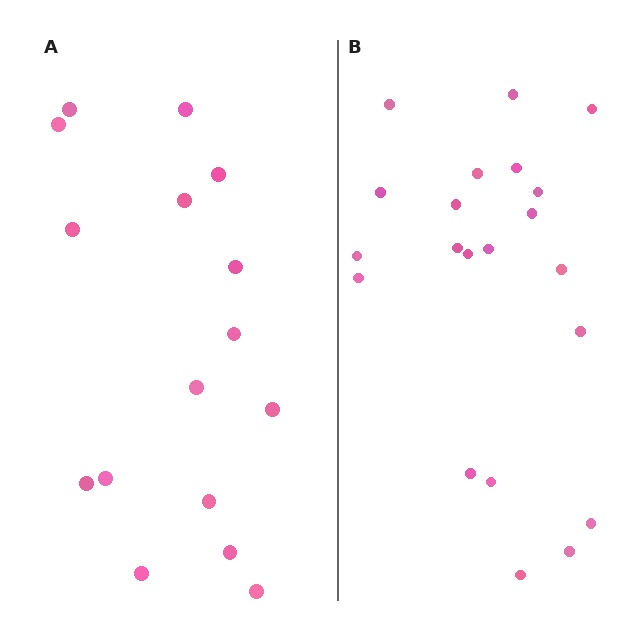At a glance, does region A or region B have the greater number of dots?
Region B (the right region) has more dots.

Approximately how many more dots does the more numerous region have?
Region B has about 5 more dots than region A.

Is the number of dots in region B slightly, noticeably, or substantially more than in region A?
Region B has noticeably more, but not dramatically so. The ratio is roughly 1.3 to 1.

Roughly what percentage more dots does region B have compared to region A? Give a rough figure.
About 30% more.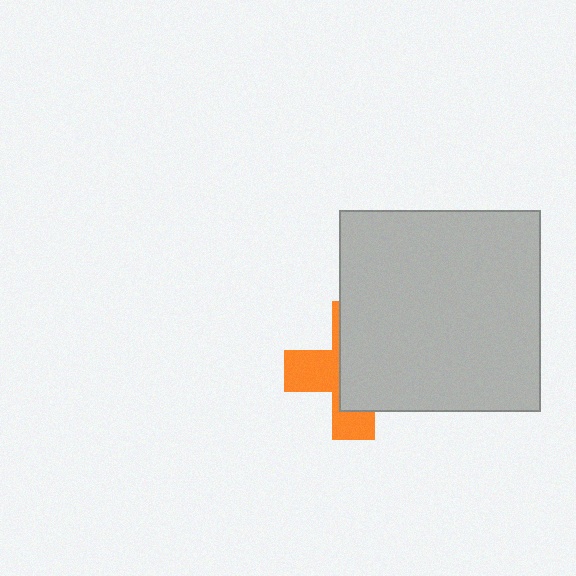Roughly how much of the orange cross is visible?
A small part of it is visible (roughly 41%).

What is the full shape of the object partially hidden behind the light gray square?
The partially hidden object is an orange cross.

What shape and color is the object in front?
The object in front is a light gray square.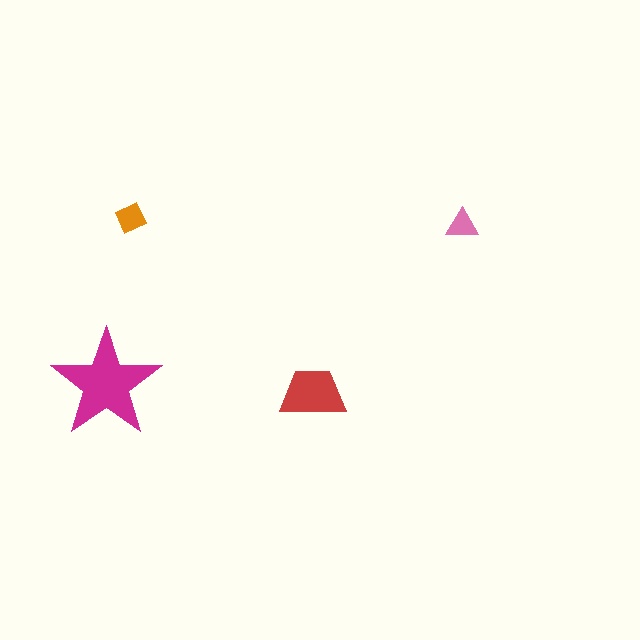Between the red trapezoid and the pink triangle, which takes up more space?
The red trapezoid.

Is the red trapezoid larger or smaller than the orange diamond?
Larger.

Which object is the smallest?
The pink triangle.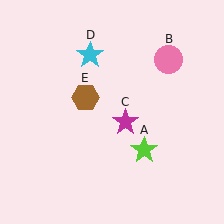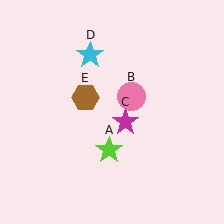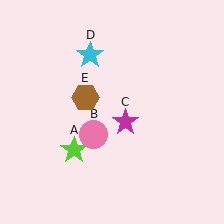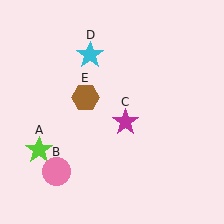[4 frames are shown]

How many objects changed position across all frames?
2 objects changed position: lime star (object A), pink circle (object B).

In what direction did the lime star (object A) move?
The lime star (object A) moved left.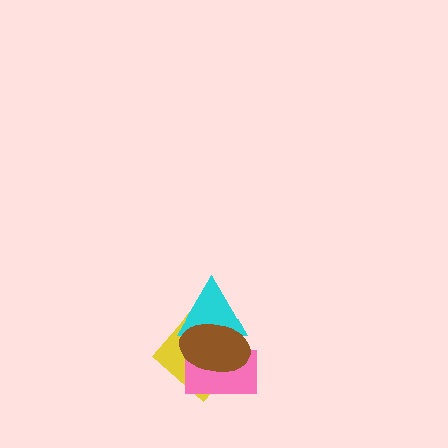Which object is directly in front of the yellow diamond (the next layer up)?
The cyan triangle is directly in front of the yellow diamond.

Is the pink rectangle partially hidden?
Yes, it is partially covered by another shape.